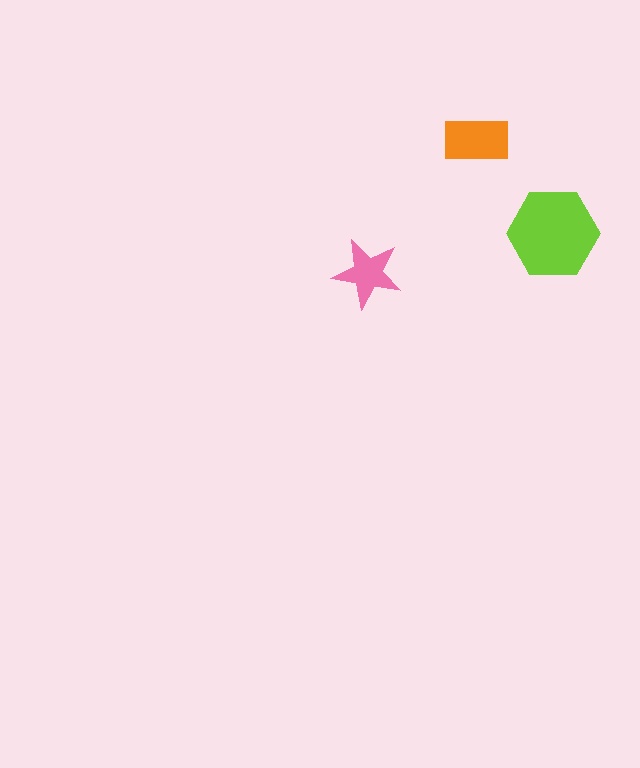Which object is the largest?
The lime hexagon.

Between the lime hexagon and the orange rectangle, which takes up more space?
The lime hexagon.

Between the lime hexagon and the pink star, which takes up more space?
The lime hexagon.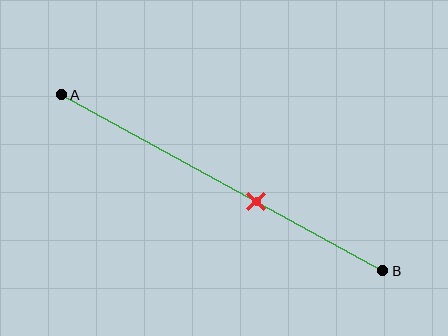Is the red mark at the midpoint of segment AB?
No, the mark is at about 60% from A, not at the 50% midpoint.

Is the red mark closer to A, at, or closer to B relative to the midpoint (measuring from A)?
The red mark is closer to point B than the midpoint of segment AB.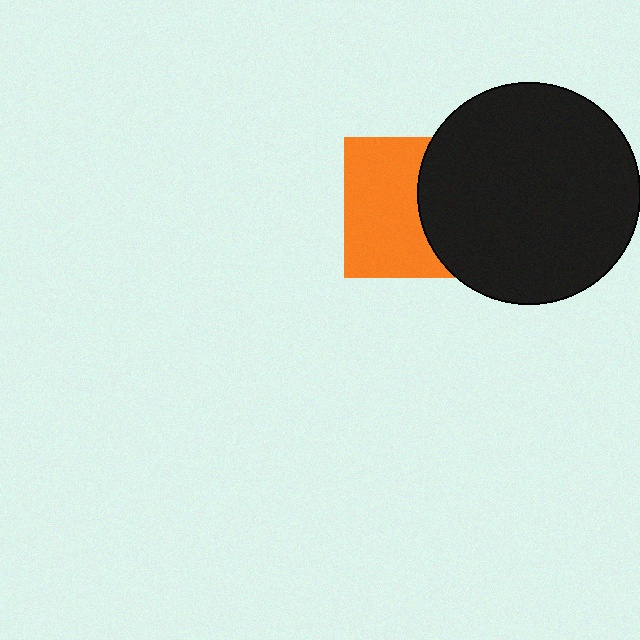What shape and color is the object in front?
The object in front is a black circle.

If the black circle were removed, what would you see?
You would see the complete orange square.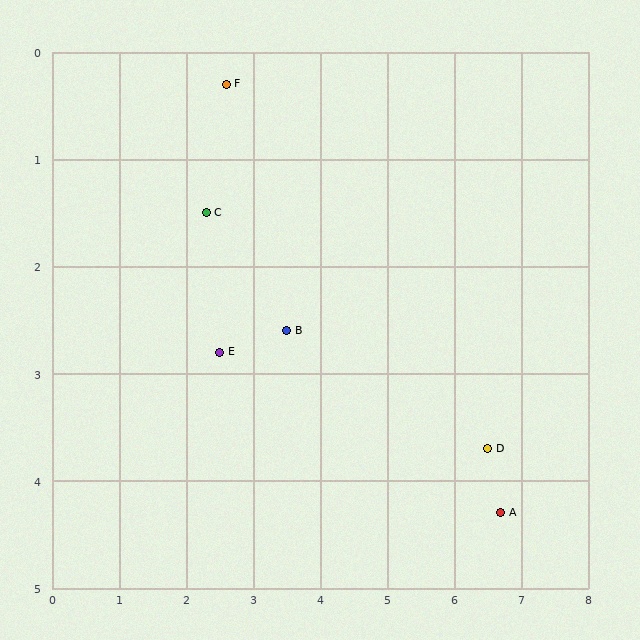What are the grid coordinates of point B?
Point B is at approximately (3.5, 2.6).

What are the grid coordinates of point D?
Point D is at approximately (6.5, 3.7).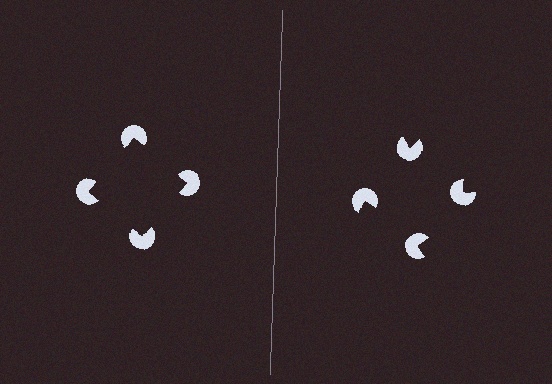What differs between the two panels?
The pac-man discs are positioned identically on both sides; only the wedge orientations differ. On the left they align to a square; on the right they are misaligned.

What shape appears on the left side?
An illusory square.